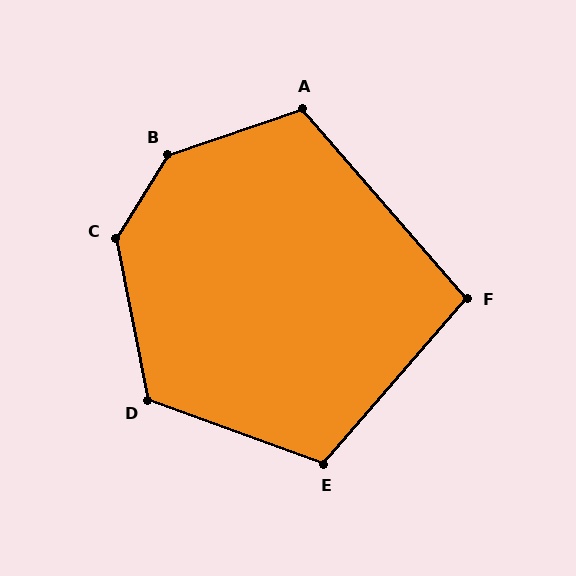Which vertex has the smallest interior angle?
F, at approximately 98 degrees.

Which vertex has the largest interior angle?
B, at approximately 141 degrees.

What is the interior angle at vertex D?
Approximately 121 degrees (obtuse).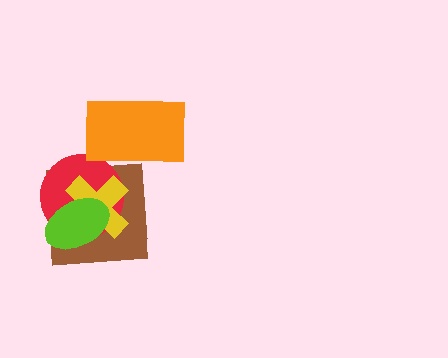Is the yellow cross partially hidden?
Yes, it is partially covered by another shape.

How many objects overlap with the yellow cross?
3 objects overlap with the yellow cross.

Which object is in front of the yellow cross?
The lime ellipse is in front of the yellow cross.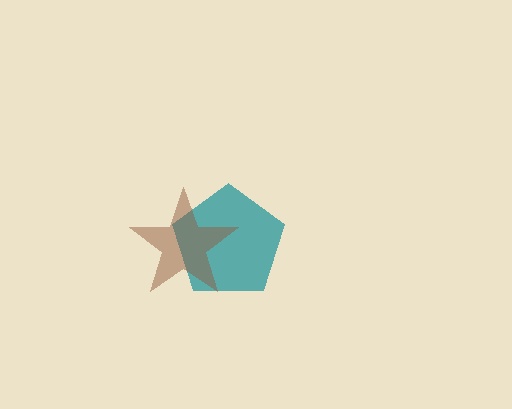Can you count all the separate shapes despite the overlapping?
Yes, there are 2 separate shapes.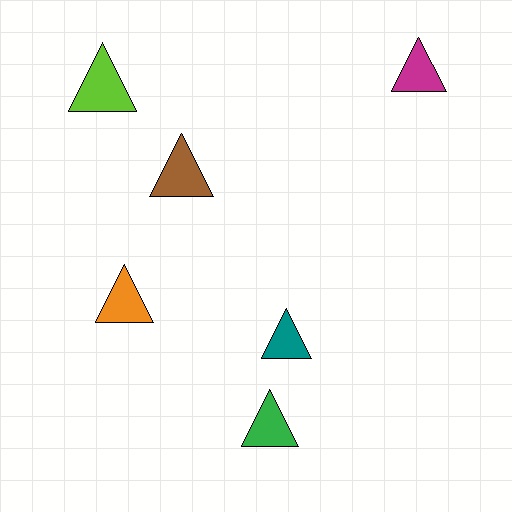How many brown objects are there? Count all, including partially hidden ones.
There is 1 brown object.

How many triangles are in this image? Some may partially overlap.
There are 6 triangles.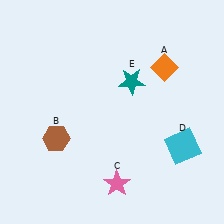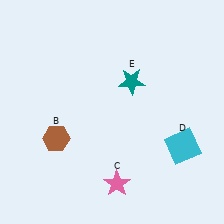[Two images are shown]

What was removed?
The orange diamond (A) was removed in Image 2.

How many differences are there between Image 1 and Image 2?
There is 1 difference between the two images.